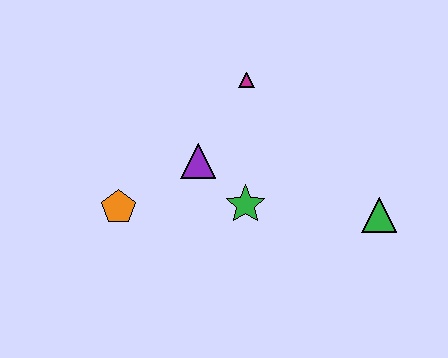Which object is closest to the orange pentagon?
The purple triangle is closest to the orange pentagon.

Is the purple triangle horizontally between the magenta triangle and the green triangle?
No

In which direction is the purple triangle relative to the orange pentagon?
The purple triangle is to the right of the orange pentagon.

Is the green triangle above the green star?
No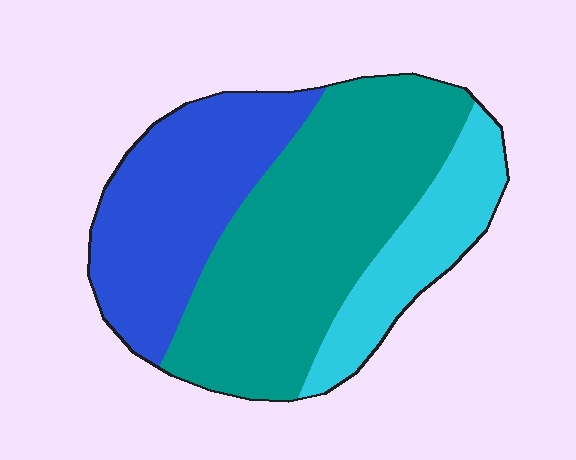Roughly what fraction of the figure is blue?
Blue takes up about one third (1/3) of the figure.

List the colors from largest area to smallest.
From largest to smallest: teal, blue, cyan.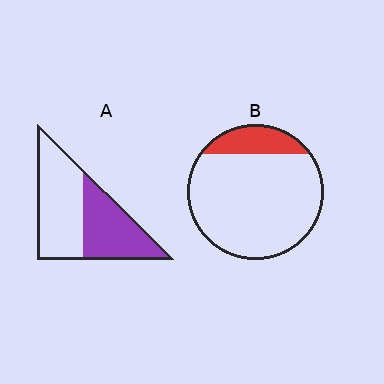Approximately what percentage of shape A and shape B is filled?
A is approximately 45% and B is approximately 15%.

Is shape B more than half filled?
No.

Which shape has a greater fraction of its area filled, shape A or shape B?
Shape A.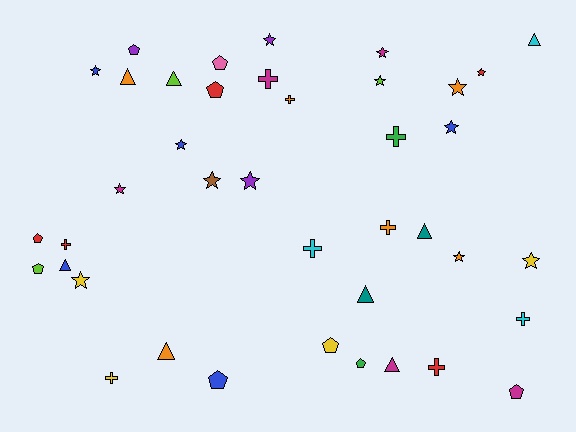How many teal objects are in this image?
There are 2 teal objects.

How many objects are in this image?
There are 40 objects.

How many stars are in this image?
There are 14 stars.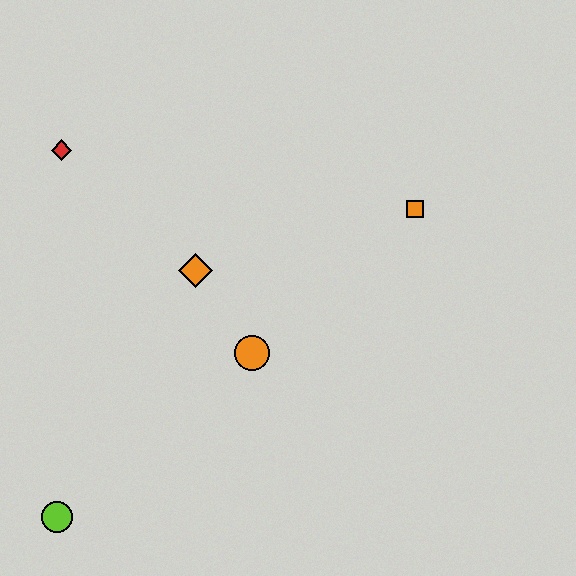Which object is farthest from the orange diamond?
The lime circle is farthest from the orange diamond.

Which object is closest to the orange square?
The orange circle is closest to the orange square.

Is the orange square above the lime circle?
Yes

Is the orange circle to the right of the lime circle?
Yes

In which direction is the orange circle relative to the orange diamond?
The orange circle is below the orange diamond.